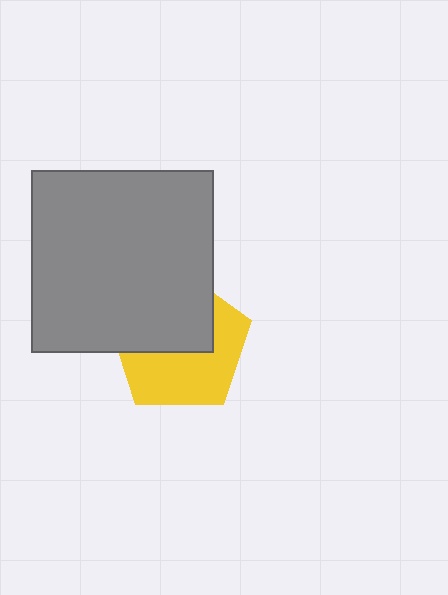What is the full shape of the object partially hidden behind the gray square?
The partially hidden object is a yellow pentagon.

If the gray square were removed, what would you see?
You would see the complete yellow pentagon.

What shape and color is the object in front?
The object in front is a gray square.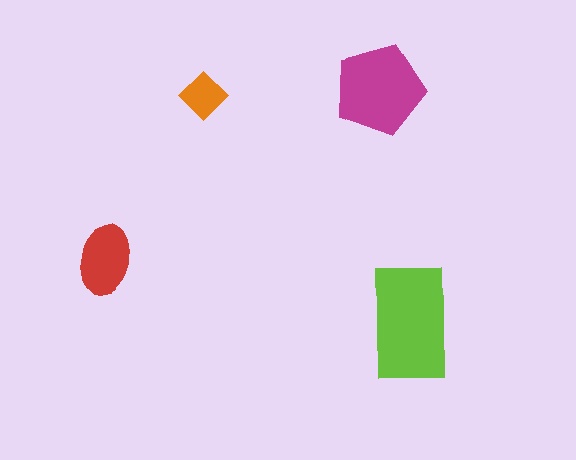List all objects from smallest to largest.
The orange diamond, the red ellipse, the magenta pentagon, the lime rectangle.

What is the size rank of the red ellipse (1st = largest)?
3rd.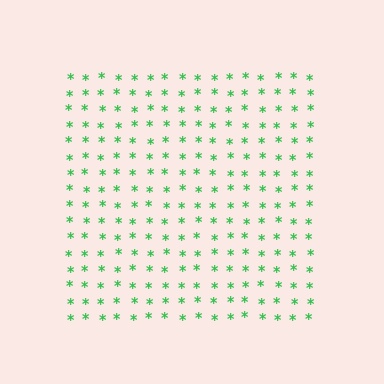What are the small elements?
The small elements are asterisks.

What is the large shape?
The large shape is a square.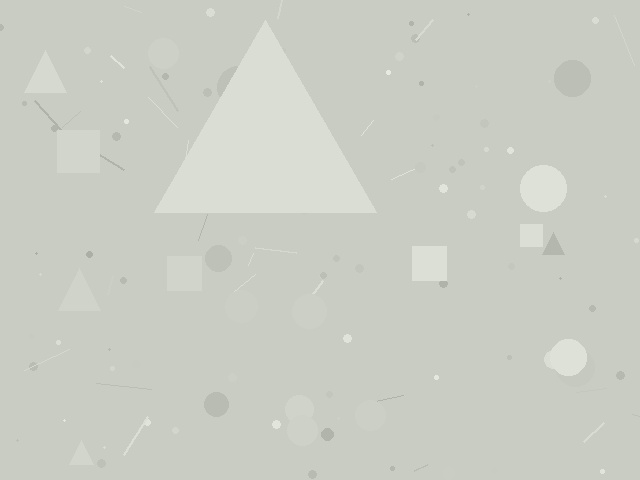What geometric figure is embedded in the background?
A triangle is embedded in the background.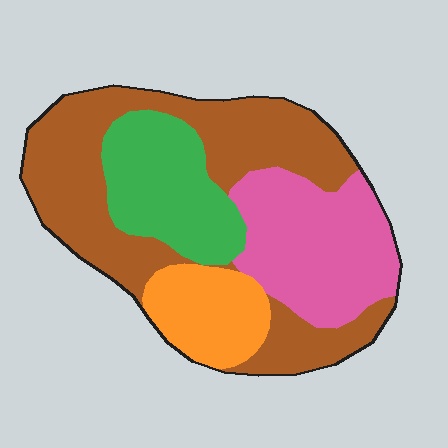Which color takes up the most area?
Brown, at roughly 45%.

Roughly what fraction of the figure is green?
Green takes up about one fifth (1/5) of the figure.